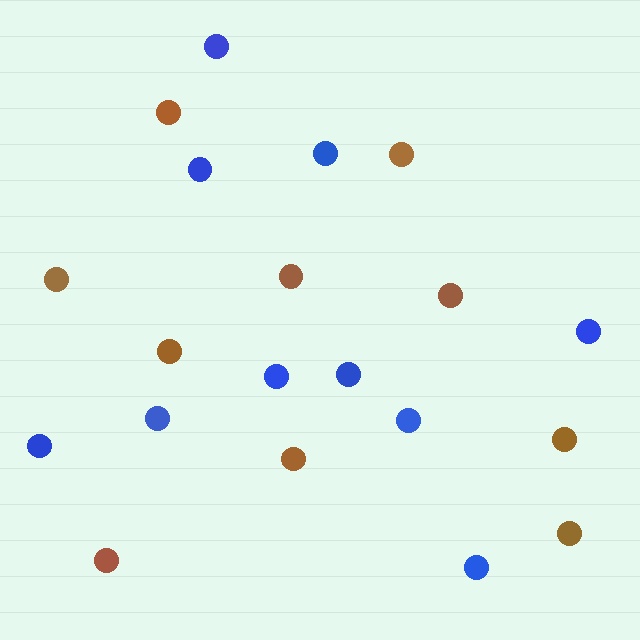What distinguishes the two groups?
There are 2 groups: one group of brown circles (10) and one group of blue circles (10).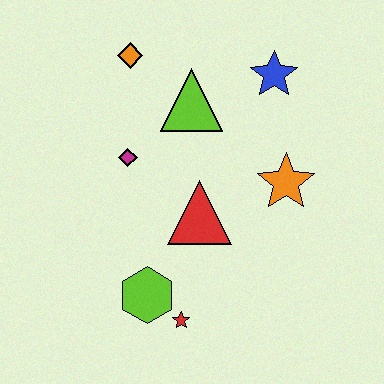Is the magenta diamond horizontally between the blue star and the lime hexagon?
No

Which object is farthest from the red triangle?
The orange diamond is farthest from the red triangle.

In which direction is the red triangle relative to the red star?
The red triangle is above the red star.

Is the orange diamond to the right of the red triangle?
No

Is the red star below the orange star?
Yes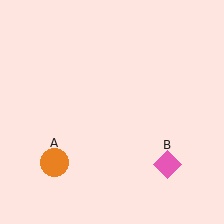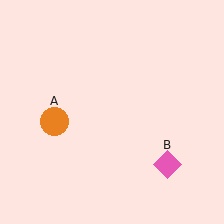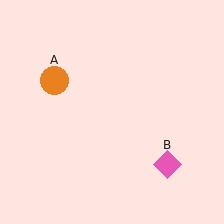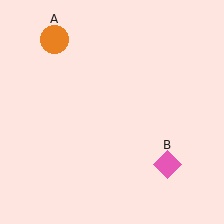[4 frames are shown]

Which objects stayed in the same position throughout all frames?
Pink diamond (object B) remained stationary.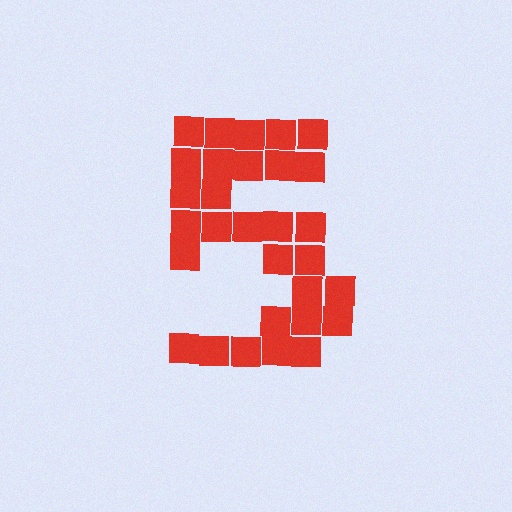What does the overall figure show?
The overall figure shows the digit 5.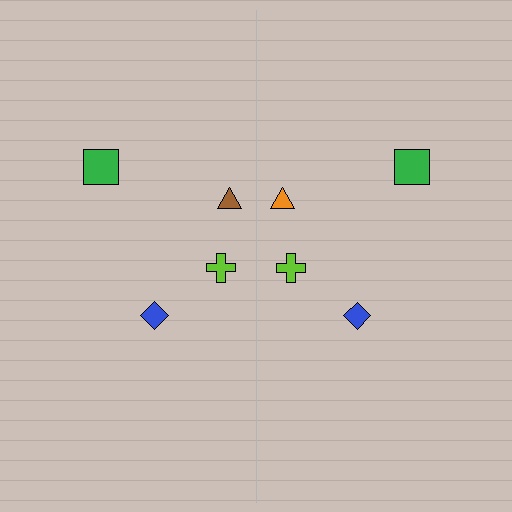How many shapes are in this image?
There are 8 shapes in this image.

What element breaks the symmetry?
The orange triangle on the right side breaks the symmetry — its mirror counterpart is brown.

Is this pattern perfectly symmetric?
No, the pattern is not perfectly symmetric. The orange triangle on the right side breaks the symmetry — its mirror counterpart is brown.